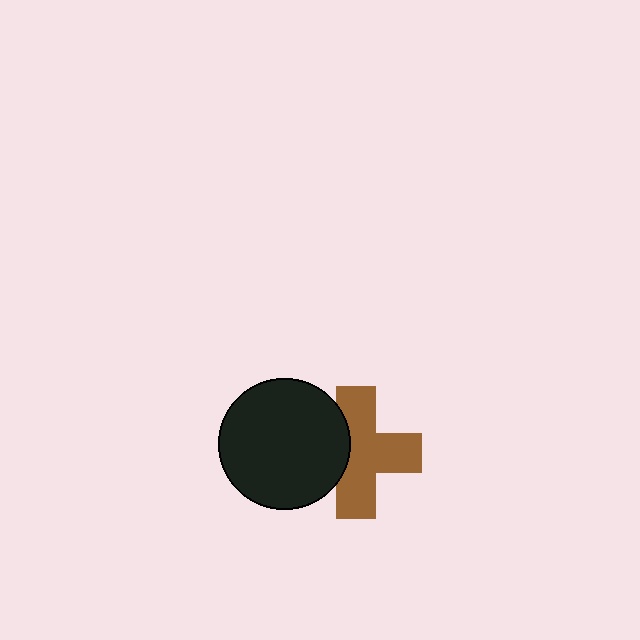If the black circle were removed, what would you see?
You would see the complete brown cross.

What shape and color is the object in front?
The object in front is a black circle.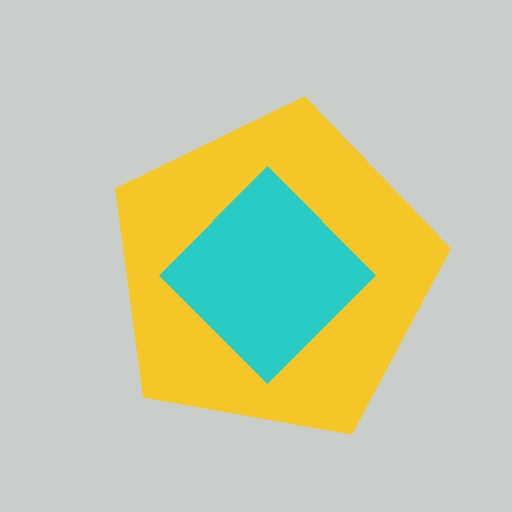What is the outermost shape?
The yellow pentagon.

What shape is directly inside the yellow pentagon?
The cyan diamond.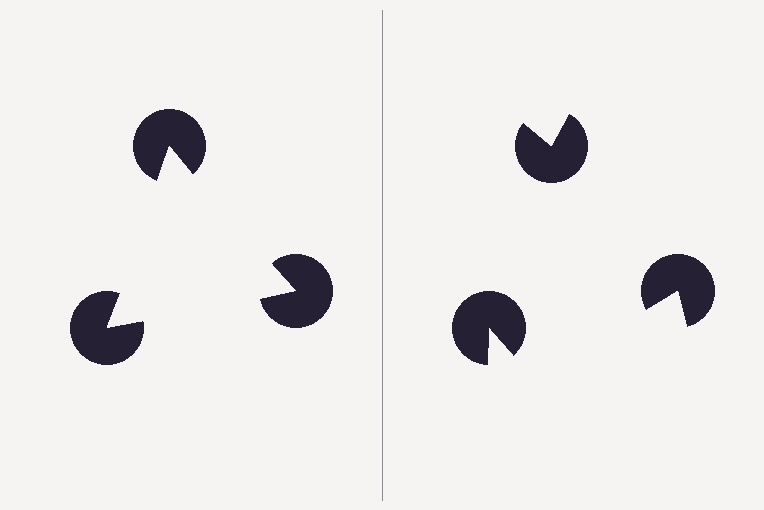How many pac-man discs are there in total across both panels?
6 — 3 on each side.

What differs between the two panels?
The pac-man discs are positioned identically on both sides; only the wedge orientations differ. On the left they align to a triangle; on the right they are misaligned.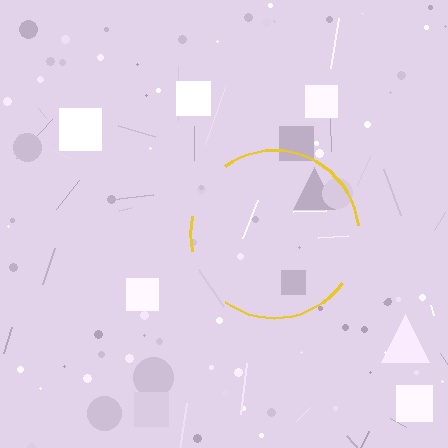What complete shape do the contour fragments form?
The contour fragments form a circle.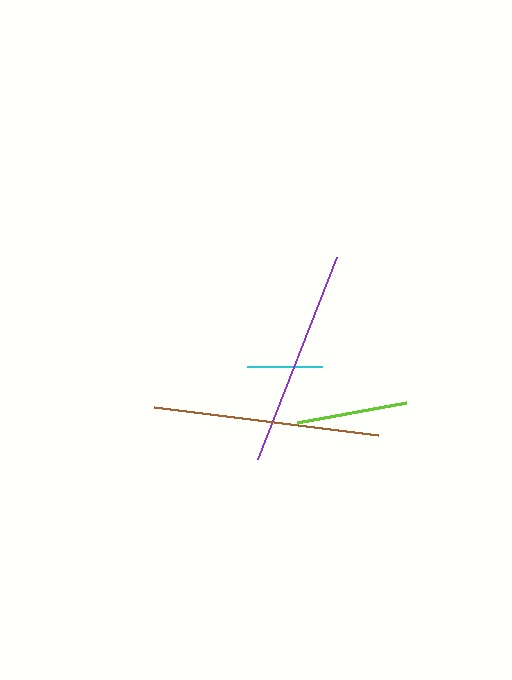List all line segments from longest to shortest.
From longest to shortest: brown, purple, lime, cyan.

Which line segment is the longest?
The brown line is the longest at approximately 226 pixels.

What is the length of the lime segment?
The lime segment is approximately 111 pixels long.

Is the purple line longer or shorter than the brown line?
The brown line is longer than the purple line.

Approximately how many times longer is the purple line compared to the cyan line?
The purple line is approximately 2.9 times the length of the cyan line.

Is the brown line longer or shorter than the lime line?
The brown line is longer than the lime line.